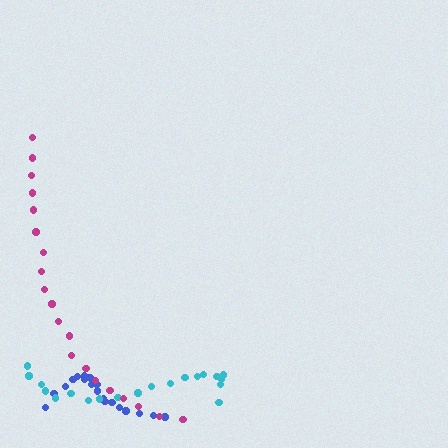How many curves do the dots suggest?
There are 3 distinct paths.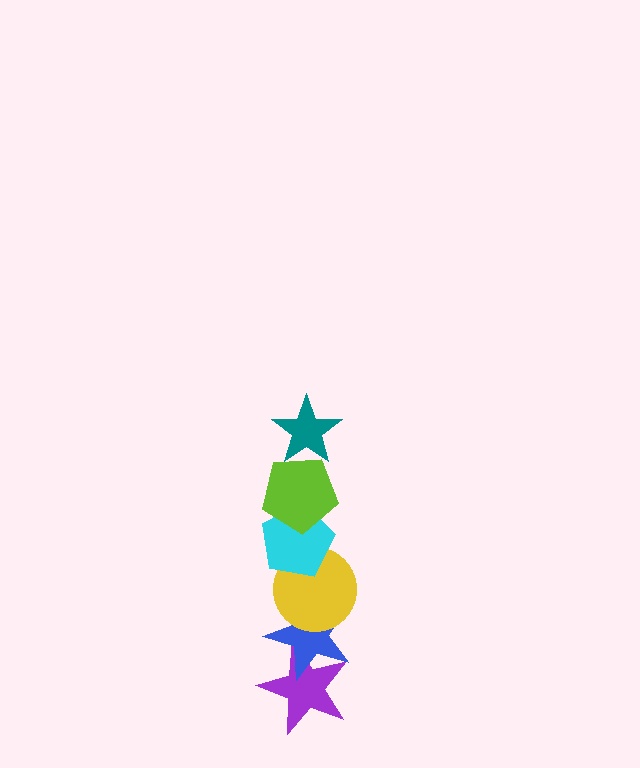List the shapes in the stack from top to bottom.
From top to bottom: the teal star, the lime pentagon, the cyan pentagon, the yellow circle, the blue star, the purple star.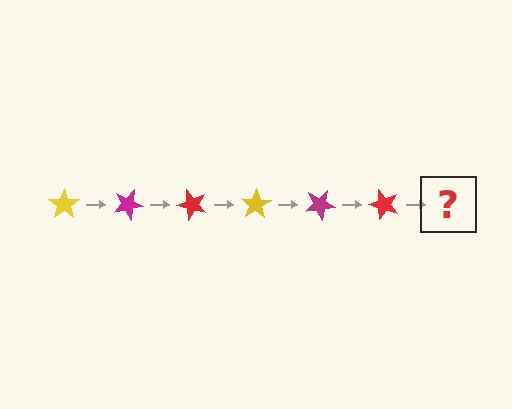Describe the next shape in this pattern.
It should be a yellow star, rotated 150 degrees from the start.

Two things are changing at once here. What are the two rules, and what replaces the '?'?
The two rules are that it rotates 25 degrees each step and the color cycles through yellow, magenta, and red. The '?' should be a yellow star, rotated 150 degrees from the start.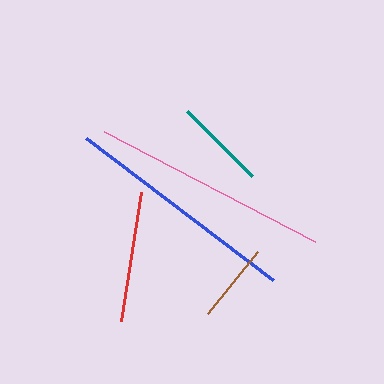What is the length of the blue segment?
The blue segment is approximately 235 pixels long.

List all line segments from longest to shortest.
From longest to shortest: pink, blue, red, teal, brown.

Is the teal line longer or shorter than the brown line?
The teal line is longer than the brown line.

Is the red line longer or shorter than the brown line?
The red line is longer than the brown line.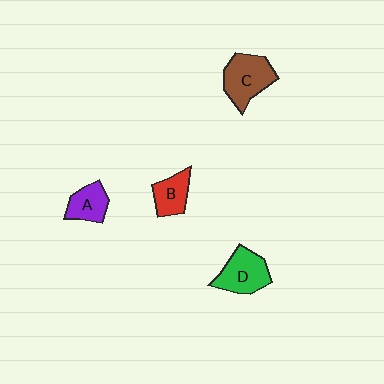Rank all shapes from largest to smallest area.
From largest to smallest: C (brown), D (green), B (red), A (purple).